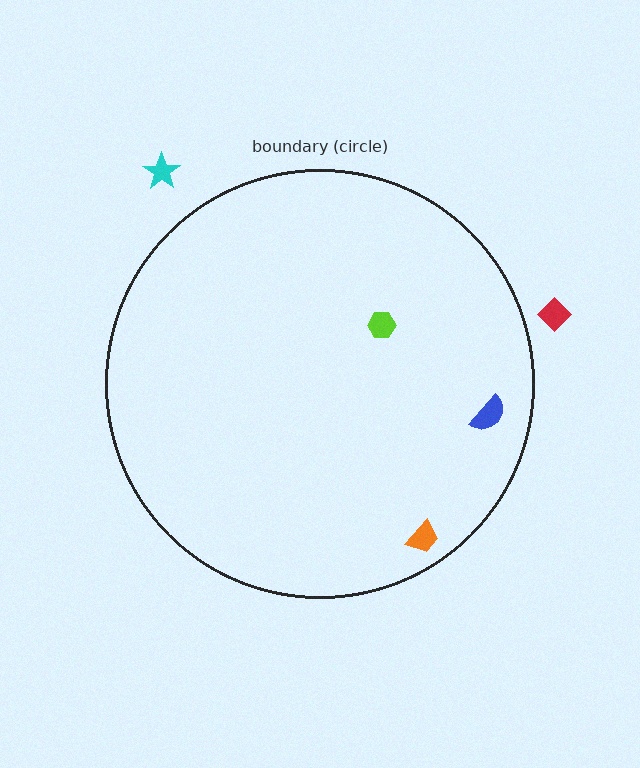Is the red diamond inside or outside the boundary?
Outside.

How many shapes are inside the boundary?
3 inside, 2 outside.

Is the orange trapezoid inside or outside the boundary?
Inside.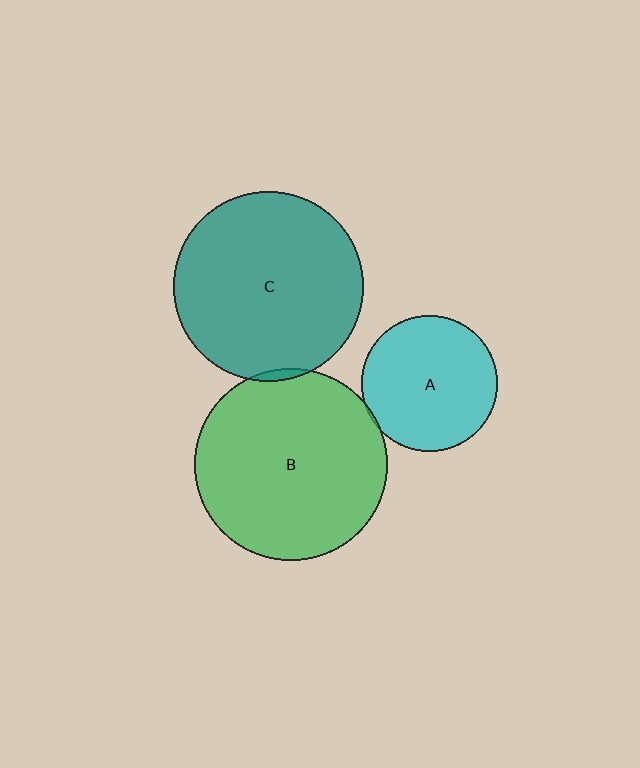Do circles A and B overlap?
Yes.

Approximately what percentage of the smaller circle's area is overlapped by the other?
Approximately 5%.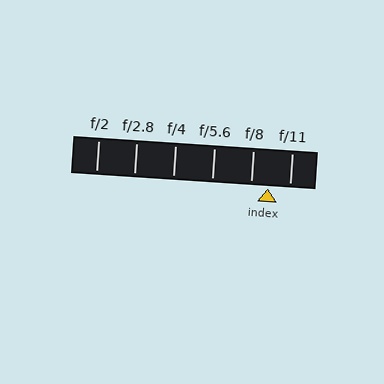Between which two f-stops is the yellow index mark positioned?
The index mark is between f/8 and f/11.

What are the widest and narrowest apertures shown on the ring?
The widest aperture shown is f/2 and the narrowest is f/11.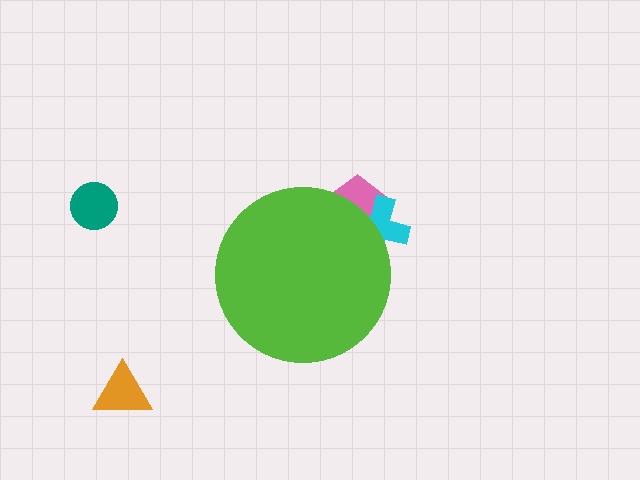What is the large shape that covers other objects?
A lime circle.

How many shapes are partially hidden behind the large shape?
2 shapes are partially hidden.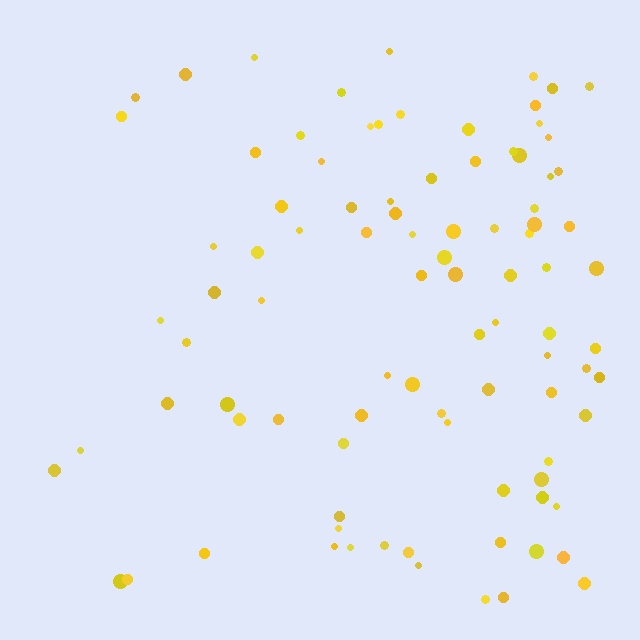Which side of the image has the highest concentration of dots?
The right.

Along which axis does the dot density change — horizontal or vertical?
Horizontal.